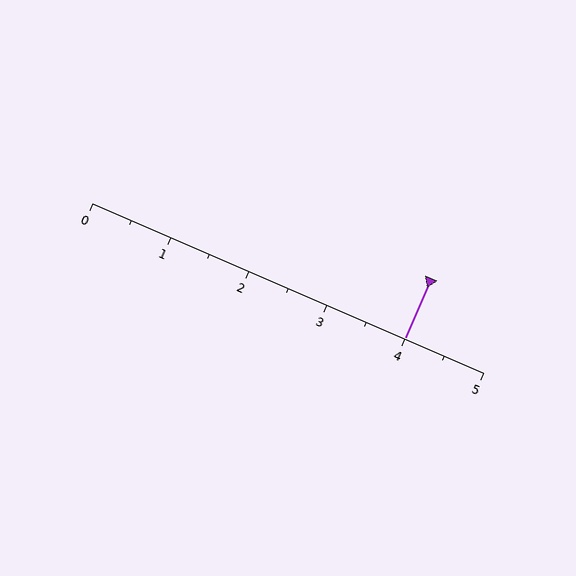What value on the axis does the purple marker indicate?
The marker indicates approximately 4.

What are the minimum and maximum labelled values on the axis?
The axis runs from 0 to 5.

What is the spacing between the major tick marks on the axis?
The major ticks are spaced 1 apart.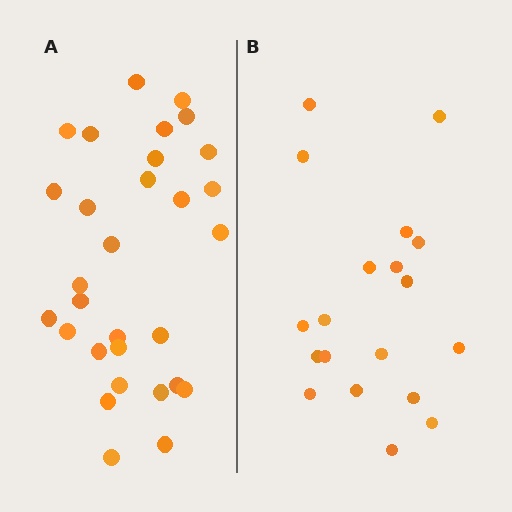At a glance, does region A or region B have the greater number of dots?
Region A (the left region) has more dots.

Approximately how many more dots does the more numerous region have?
Region A has roughly 12 or so more dots than region B.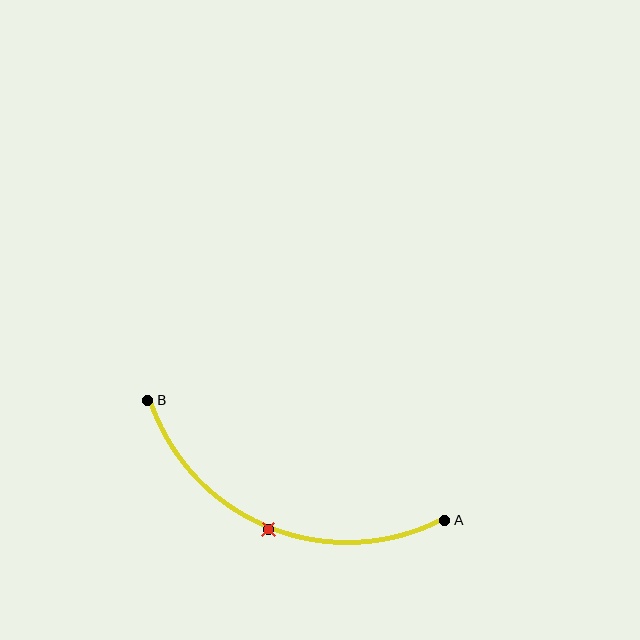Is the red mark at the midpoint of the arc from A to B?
Yes. The red mark lies on the arc at equal arc-length from both A and B — it is the arc midpoint.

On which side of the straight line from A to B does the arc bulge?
The arc bulges below the straight line connecting A and B.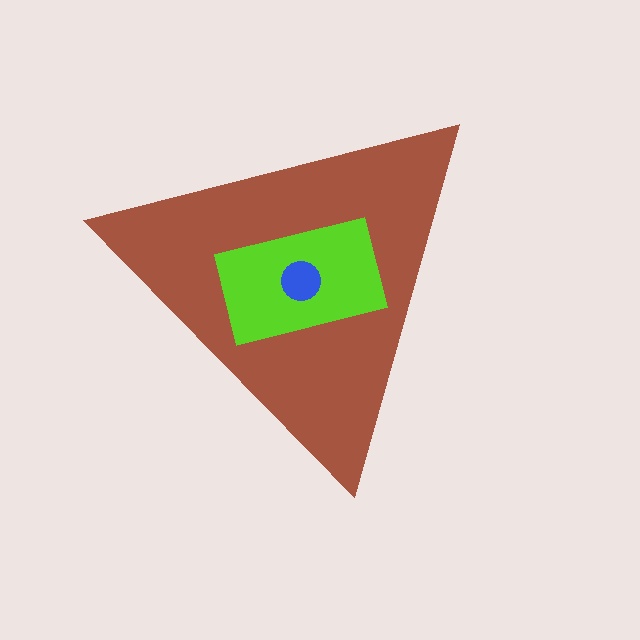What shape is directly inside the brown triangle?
The lime rectangle.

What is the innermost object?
The blue circle.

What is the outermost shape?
The brown triangle.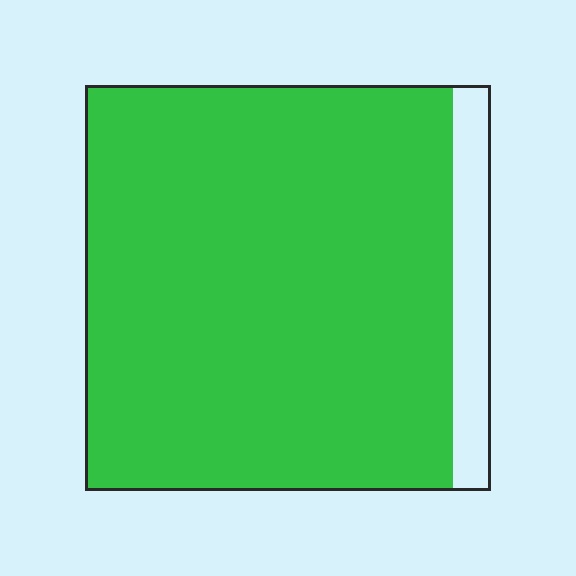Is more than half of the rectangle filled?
Yes.